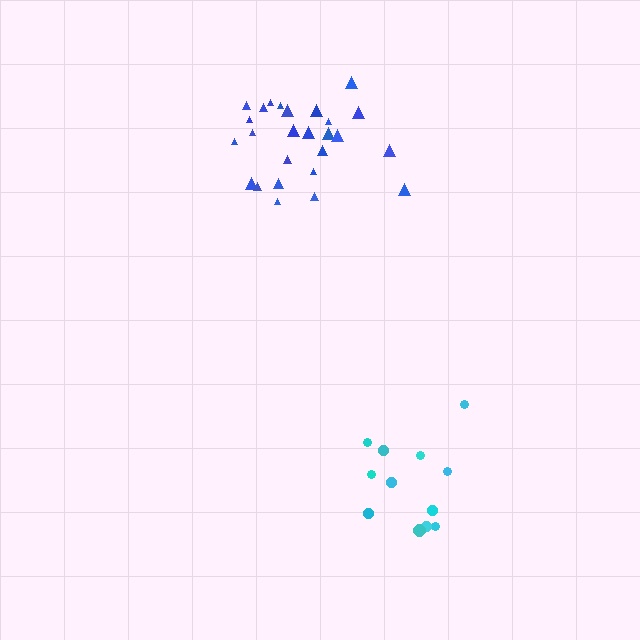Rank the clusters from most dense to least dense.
cyan, blue.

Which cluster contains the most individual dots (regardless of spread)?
Blue (26).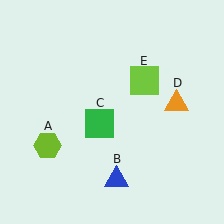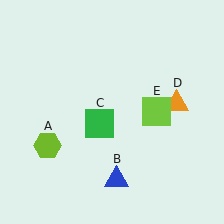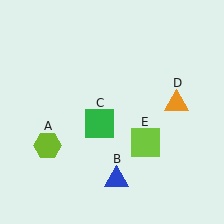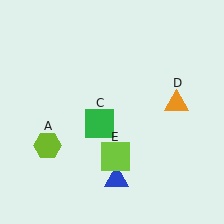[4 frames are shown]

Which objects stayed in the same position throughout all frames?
Lime hexagon (object A) and blue triangle (object B) and green square (object C) and orange triangle (object D) remained stationary.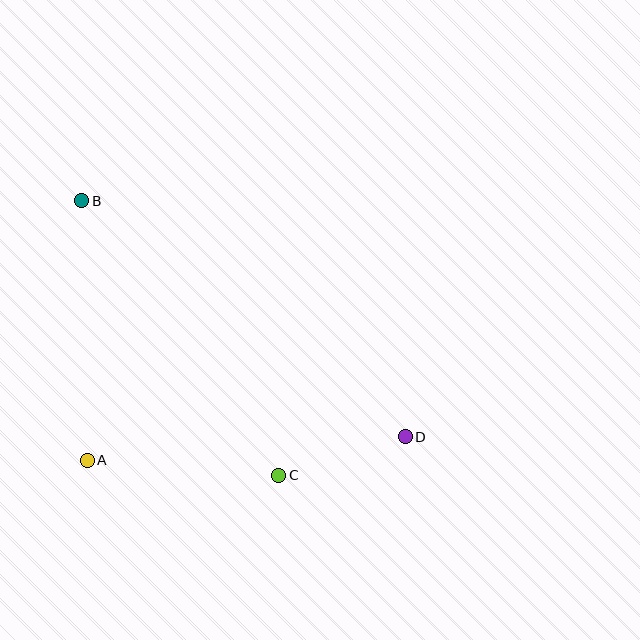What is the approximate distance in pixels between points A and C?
The distance between A and C is approximately 192 pixels.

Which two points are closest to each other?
Points C and D are closest to each other.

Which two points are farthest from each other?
Points B and D are farthest from each other.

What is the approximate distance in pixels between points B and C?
The distance between B and C is approximately 338 pixels.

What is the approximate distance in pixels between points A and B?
The distance between A and B is approximately 260 pixels.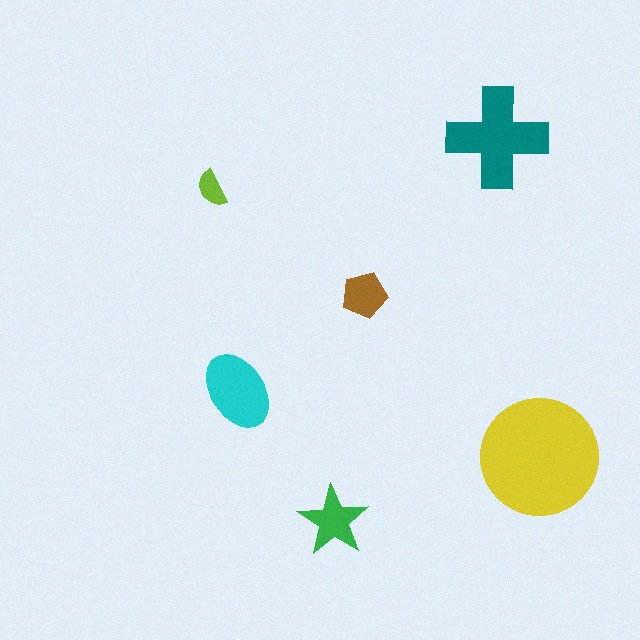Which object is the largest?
The yellow circle.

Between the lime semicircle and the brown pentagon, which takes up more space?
The brown pentagon.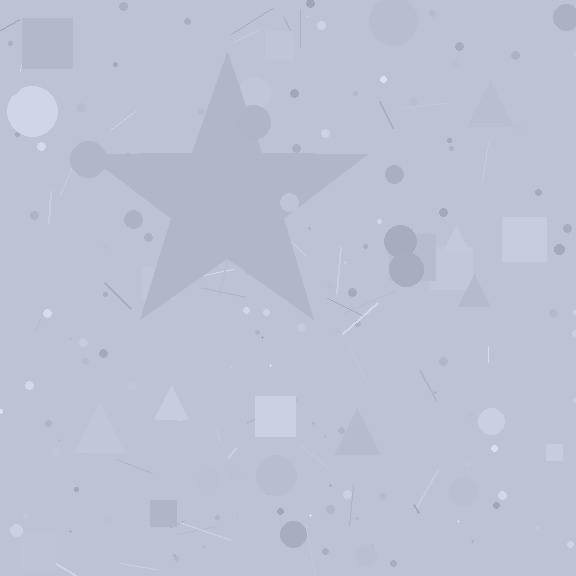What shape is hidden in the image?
A star is hidden in the image.